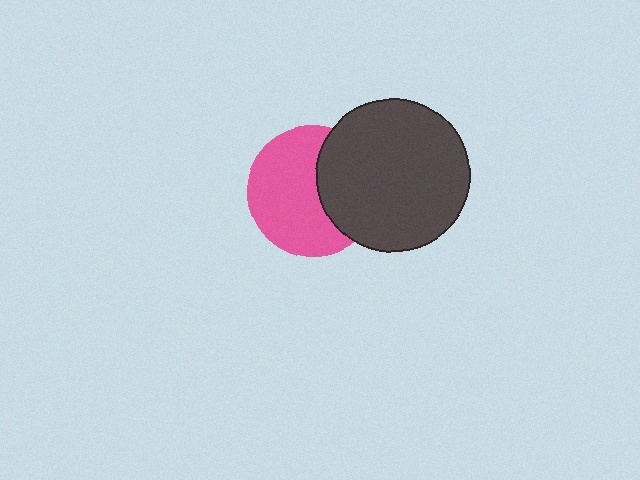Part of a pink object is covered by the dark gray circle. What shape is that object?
It is a circle.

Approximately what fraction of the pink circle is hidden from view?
Roughly 37% of the pink circle is hidden behind the dark gray circle.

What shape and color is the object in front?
The object in front is a dark gray circle.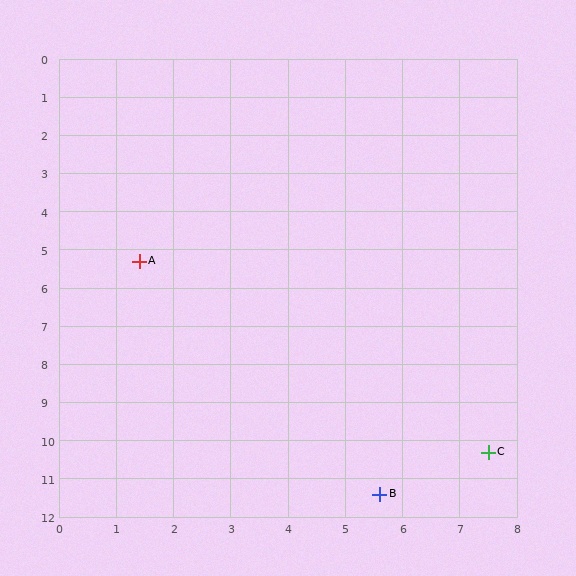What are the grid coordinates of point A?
Point A is at approximately (1.4, 5.3).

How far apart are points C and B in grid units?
Points C and B are about 2.2 grid units apart.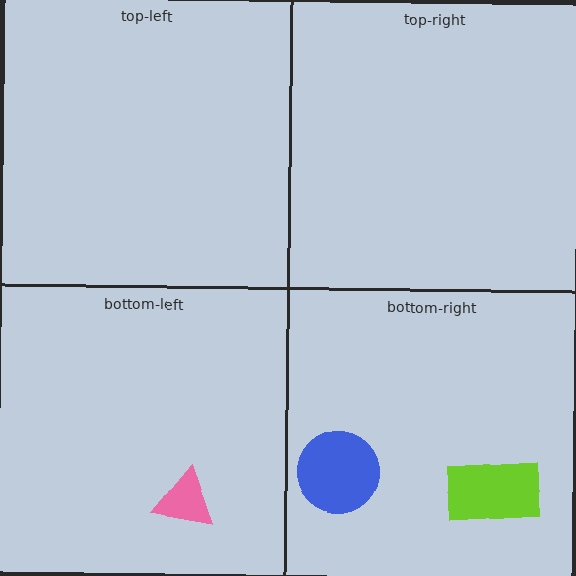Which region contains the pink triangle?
The bottom-left region.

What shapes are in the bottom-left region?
The pink triangle.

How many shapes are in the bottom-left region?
1.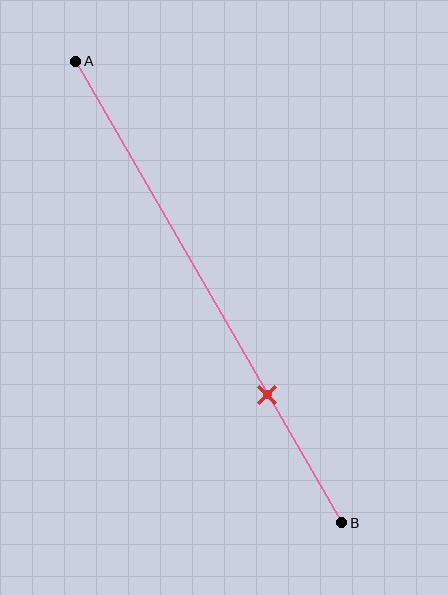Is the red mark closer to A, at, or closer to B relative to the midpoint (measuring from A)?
The red mark is closer to point B than the midpoint of segment AB.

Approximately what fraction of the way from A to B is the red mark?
The red mark is approximately 70% of the way from A to B.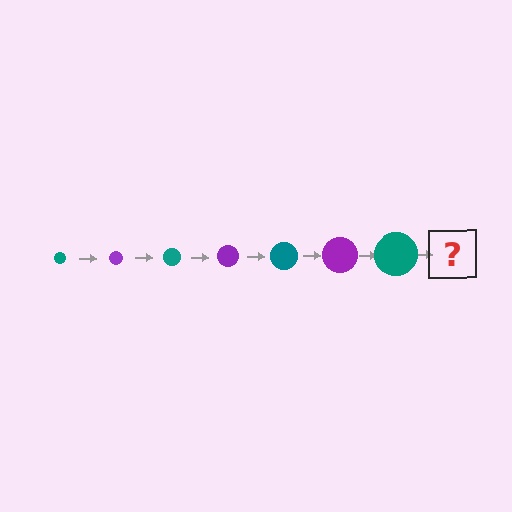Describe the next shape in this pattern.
It should be a purple circle, larger than the previous one.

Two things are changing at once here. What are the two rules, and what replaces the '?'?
The two rules are that the circle grows larger each step and the color cycles through teal and purple. The '?' should be a purple circle, larger than the previous one.